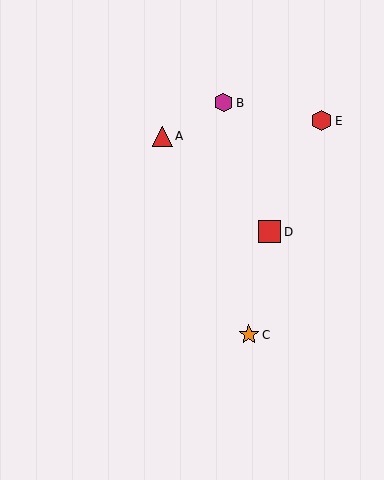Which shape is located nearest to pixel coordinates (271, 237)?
The red square (labeled D) at (270, 232) is nearest to that location.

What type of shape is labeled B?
Shape B is a magenta hexagon.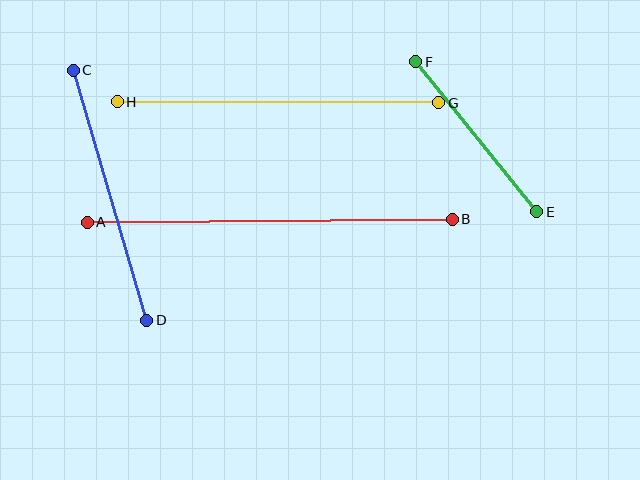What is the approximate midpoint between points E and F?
The midpoint is at approximately (476, 137) pixels.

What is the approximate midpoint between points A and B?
The midpoint is at approximately (270, 221) pixels.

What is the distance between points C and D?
The distance is approximately 261 pixels.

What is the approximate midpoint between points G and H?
The midpoint is at approximately (278, 102) pixels.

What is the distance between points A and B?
The distance is approximately 365 pixels.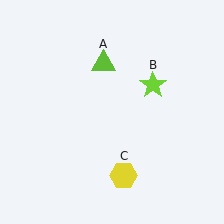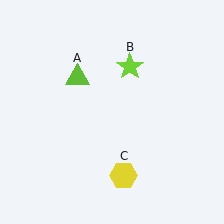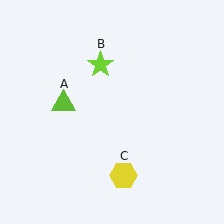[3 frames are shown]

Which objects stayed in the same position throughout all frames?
Yellow hexagon (object C) remained stationary.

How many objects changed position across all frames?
2 objects changed position: lime triangle (object A), lime star (object B).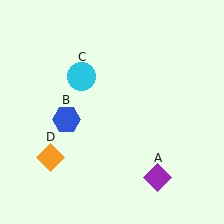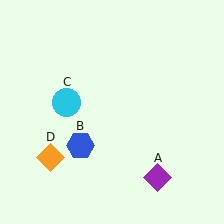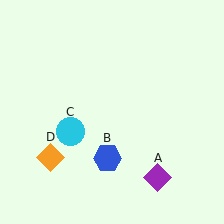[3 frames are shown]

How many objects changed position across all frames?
2 objects changed position: blue hexagon (object B), cyan circle (object C).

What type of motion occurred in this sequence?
The blue hexagon (object B), cyan circle (object C) rotated counterclockwise around the center of the scene.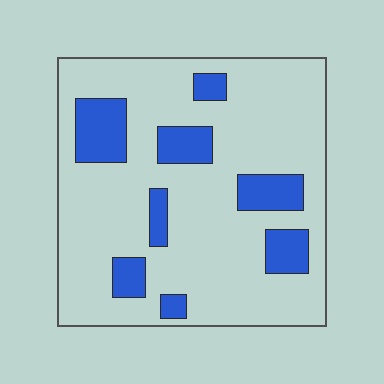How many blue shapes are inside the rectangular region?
8.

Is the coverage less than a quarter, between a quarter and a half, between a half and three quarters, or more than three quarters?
Less than a quarter.